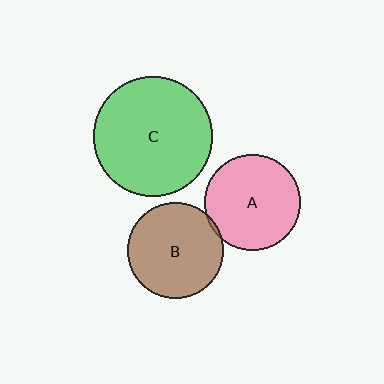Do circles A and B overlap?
Yes.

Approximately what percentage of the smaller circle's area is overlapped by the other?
Approximately 5%.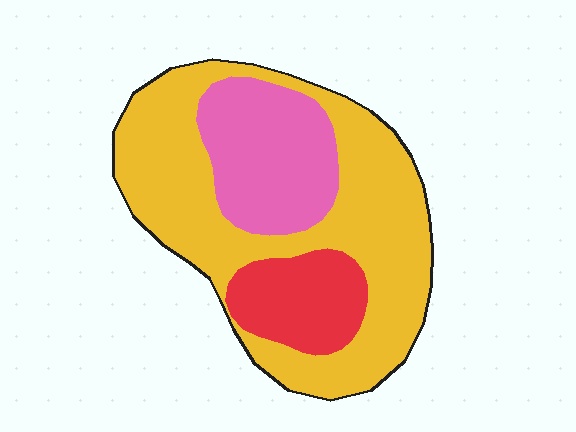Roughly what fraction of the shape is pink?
Pink covers about 25% of the shape.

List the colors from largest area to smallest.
From largest to smallest: yellow, pink, red.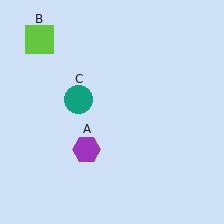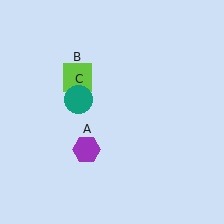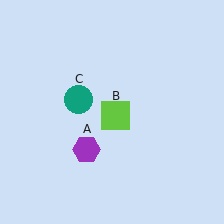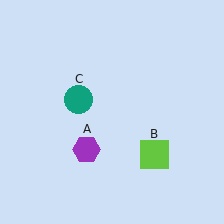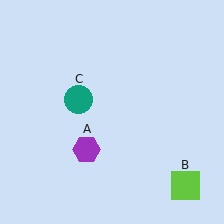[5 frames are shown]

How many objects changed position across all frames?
1 object changed position: lime square (object B).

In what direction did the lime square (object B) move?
The lime square (object B) moved down and to the right.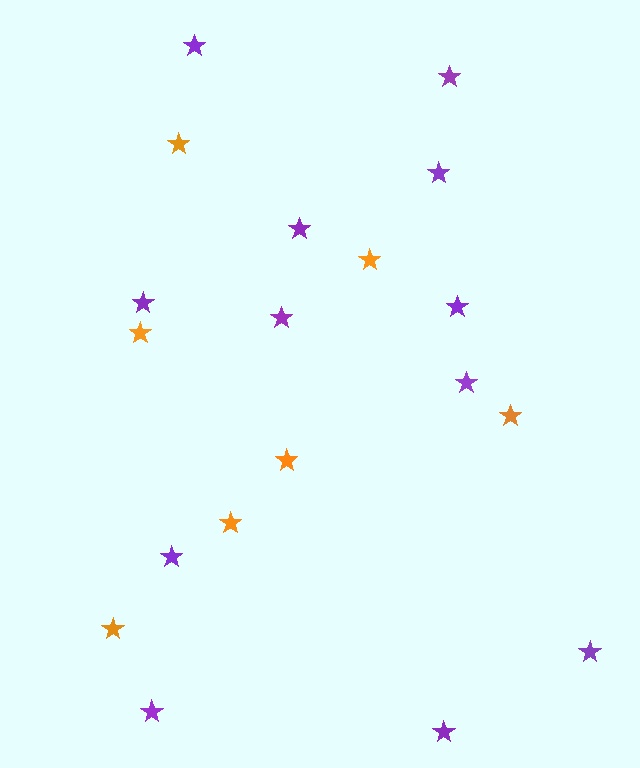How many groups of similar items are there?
There are 2 groups: one group of orange stars (7) and one group of purple stars (12).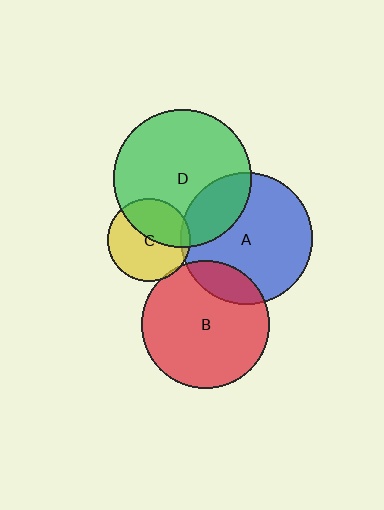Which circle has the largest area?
Circle D (green).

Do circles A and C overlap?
Yes.